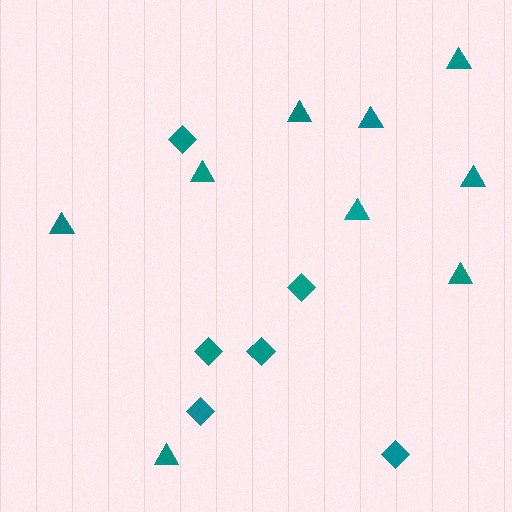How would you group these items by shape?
There are 2 groups: one group of triangles (9) and one group of diamonds (6).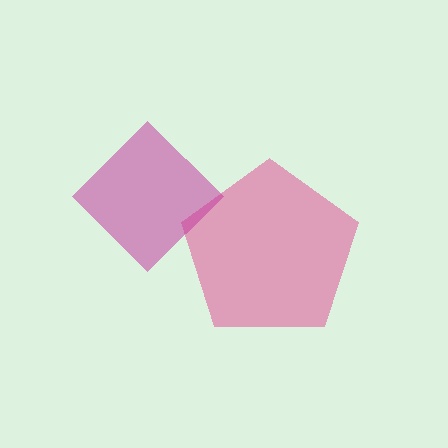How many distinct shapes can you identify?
There are 2 distinct shapes: a pink pentagon, a magenta diamond.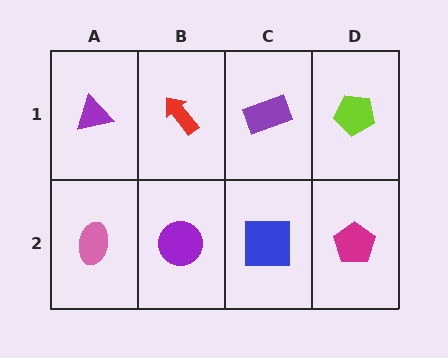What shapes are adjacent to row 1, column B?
A purple circle (row 2, column B), a purple triangle (row 1, column A), a purple rectangle (row 1, column C).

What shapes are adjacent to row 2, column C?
A purple rectangle (row 1, column C), a purple circle (row 2, column B), a magenta pentagon (row 2, column D).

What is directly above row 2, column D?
A lime pentagon.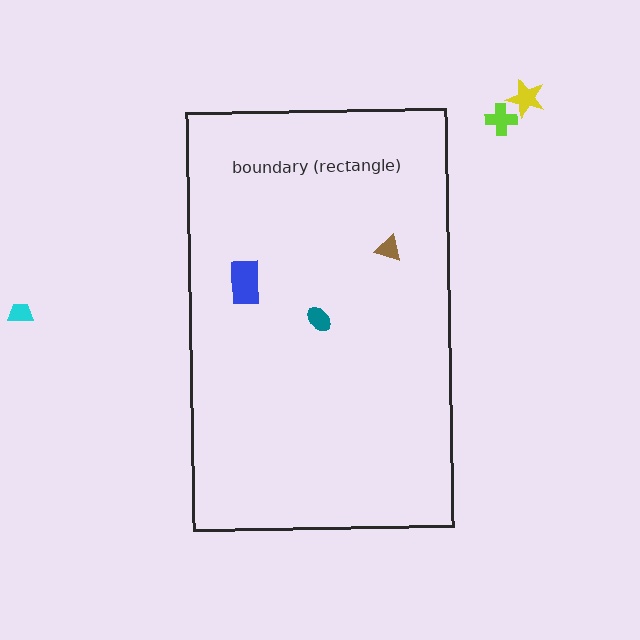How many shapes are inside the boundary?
3 inside, 3 outside.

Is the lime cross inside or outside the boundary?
Outside.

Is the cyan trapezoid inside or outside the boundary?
Outside.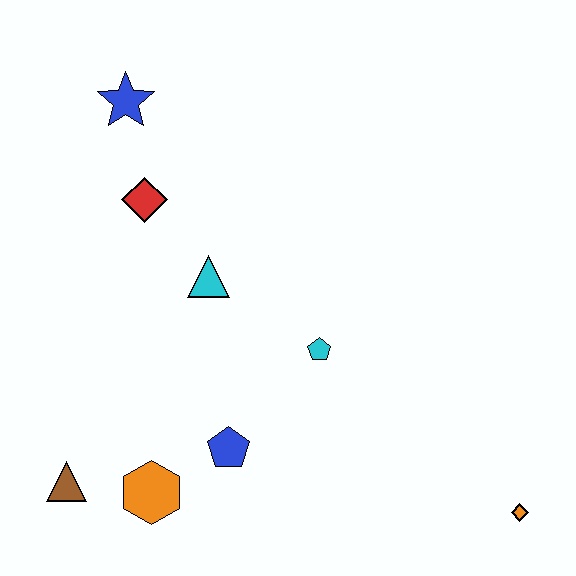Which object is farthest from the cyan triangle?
The orange diamond is farthest from the cyan triangle.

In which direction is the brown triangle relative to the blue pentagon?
The brown triangle is to the left of the blue pentagon.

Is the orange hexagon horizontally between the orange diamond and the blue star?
Yes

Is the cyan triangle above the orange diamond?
Yes